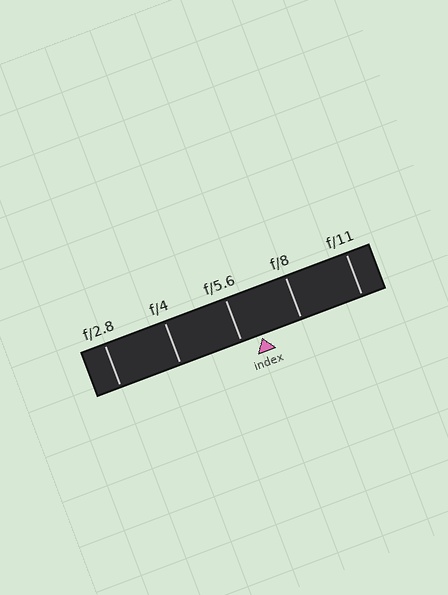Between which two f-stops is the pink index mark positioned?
The index mark is between f/5.6 and f/8.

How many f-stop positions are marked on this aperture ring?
There are 5 f-stop positions marked.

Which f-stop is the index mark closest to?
The index mark is closest to f/5.6.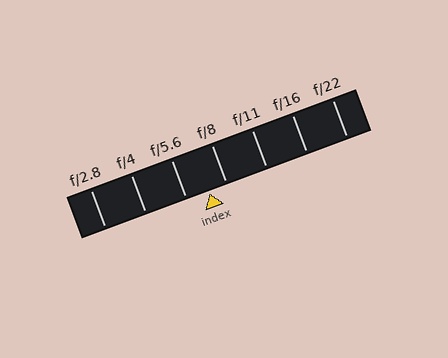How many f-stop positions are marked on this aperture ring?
There are 7 f-stop positions marked.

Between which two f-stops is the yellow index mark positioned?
The index mark is between f/5.6 and f/8.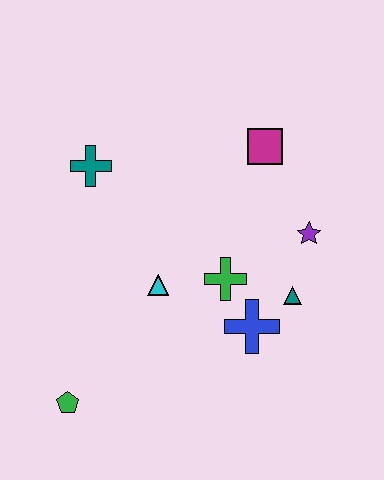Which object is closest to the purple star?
The teal triangle is closest to the purple star.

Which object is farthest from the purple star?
The green pentagon is farthest from the purple star.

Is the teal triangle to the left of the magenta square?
No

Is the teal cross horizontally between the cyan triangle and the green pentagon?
Yes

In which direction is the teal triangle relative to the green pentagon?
The teal triangle is to the right of the green pentagon.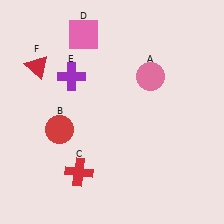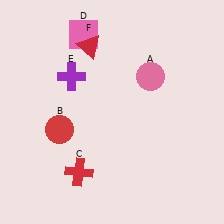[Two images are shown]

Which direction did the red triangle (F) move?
The red triangle (F) moved right.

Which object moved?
The red triangle (F) moved right.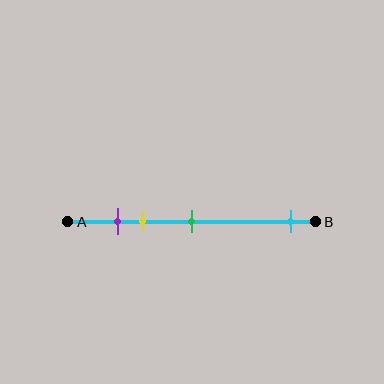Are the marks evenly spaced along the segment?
No, the marks are not evenly spaced.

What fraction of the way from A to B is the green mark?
The green mark is approximately 50% (0.5) of the way from A to B.